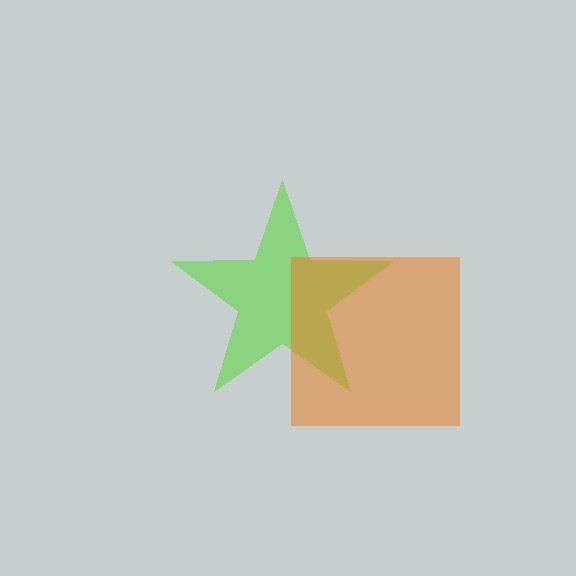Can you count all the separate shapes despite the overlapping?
Yes, there are 2 separate shapes.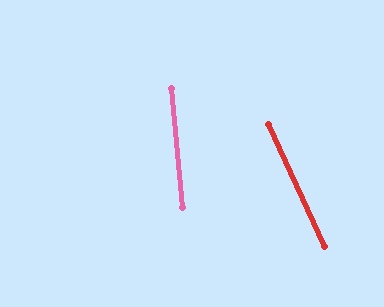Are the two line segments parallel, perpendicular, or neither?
Neither parallel nor perpendicular — they differ by about 19°.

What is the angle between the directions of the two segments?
Approximately 19 degrees.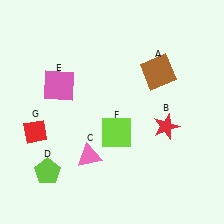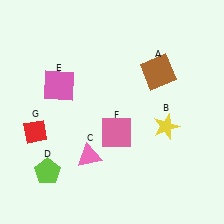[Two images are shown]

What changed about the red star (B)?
In Image 1, B is red. In Image 2, it changed to yellow.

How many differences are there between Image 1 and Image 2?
There are 2 differences between the two images.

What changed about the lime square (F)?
In Image 1, F is lime. In Image 2, it changed to pink.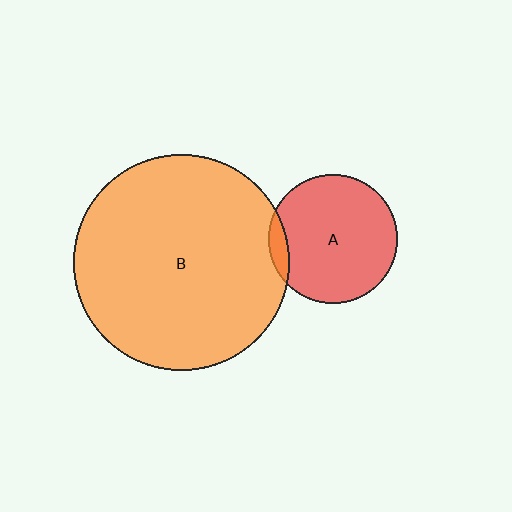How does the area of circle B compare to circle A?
Approximately 2.8 times.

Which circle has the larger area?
Circle B (orange).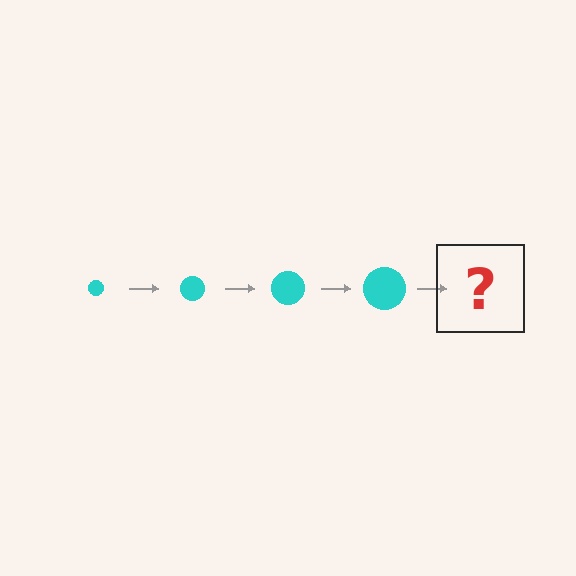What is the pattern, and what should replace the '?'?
The pattern is that the circle gets progressively larger each step. The '?' should be a cyan circle, larger than the previous one.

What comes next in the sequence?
The next element should be a cyan circle, larger than the previous one.